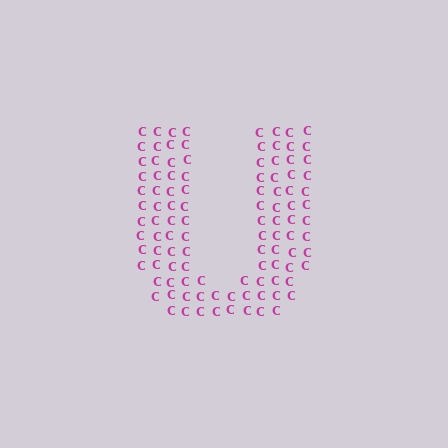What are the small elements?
The small elements are letter C's.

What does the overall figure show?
The overall figure shows the letter U.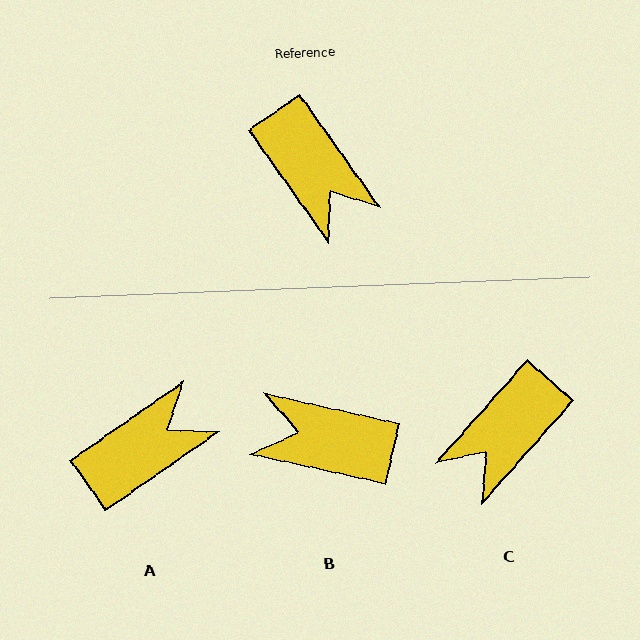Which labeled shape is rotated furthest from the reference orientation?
B, about 138 degrees away.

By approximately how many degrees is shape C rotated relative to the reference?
Approximately 77 degrees clockwise.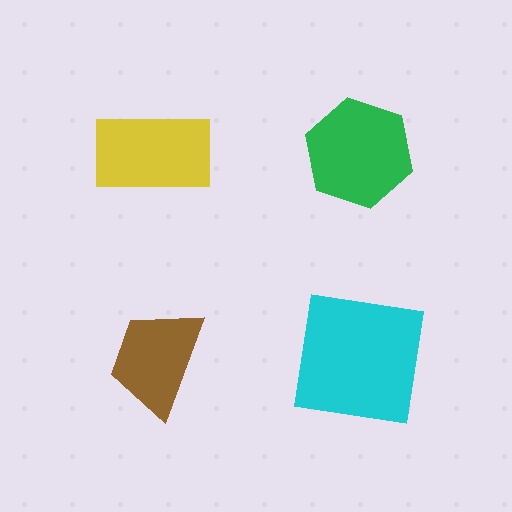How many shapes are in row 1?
2 shapes.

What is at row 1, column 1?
A yellow rectangle.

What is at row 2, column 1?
A brown trapezoid.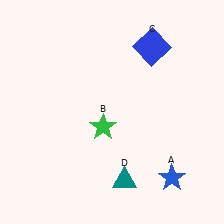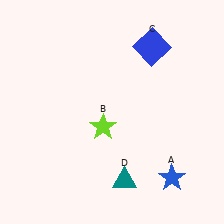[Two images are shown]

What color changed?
The star (B) changed from green in Image 1 to lime in Image 2.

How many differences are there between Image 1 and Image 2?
There is 1 difference between the two images.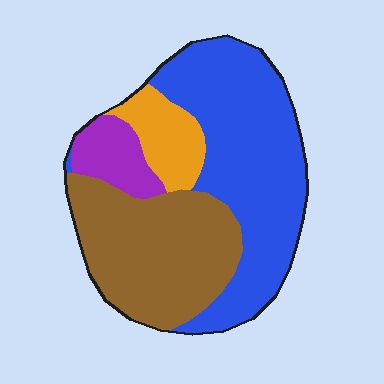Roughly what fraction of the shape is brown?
Brown covers about 35% of the shape.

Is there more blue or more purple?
Blue.